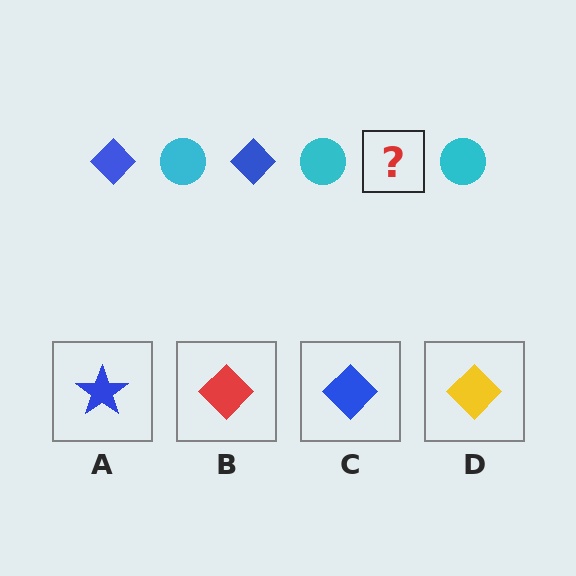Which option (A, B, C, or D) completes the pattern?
C.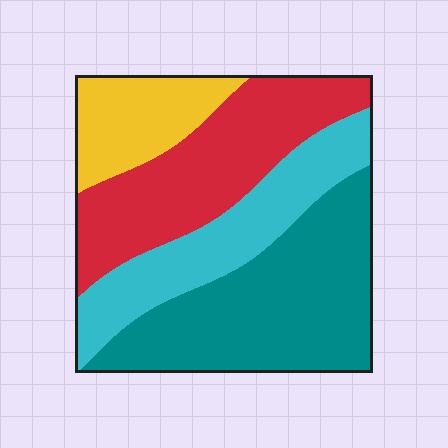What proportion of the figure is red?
Red takes up between a quarter and a half of the figure.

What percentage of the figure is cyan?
Cyan covers 22% of the figure.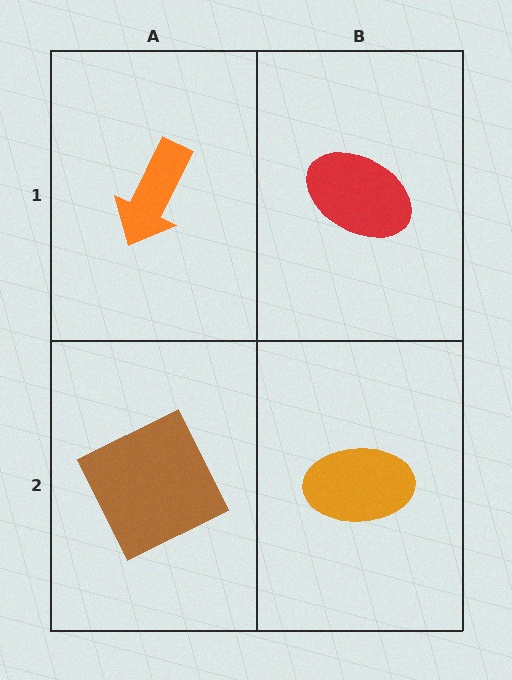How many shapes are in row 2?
2 shapes.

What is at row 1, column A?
An orange arrow.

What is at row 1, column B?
A red ellipse.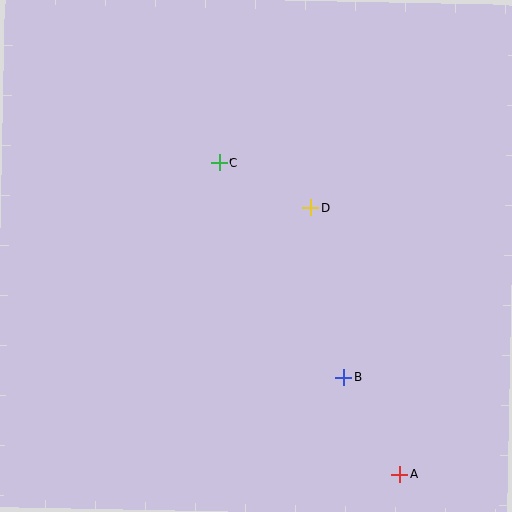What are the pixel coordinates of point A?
Point A is at (400, 474).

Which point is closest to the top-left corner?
Point C is closest to the top-left corner.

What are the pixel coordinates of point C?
Point C is at (219, 163).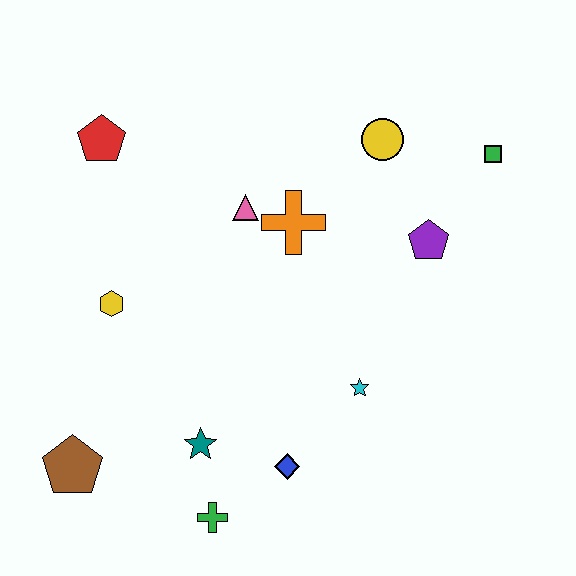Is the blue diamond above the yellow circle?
No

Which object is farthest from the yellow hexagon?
The green square is farthest from the yellow hexagon.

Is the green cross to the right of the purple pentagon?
No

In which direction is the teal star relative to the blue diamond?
The teal star is to the left of the blue diamond.